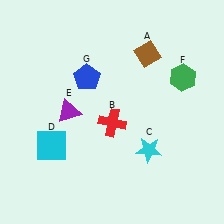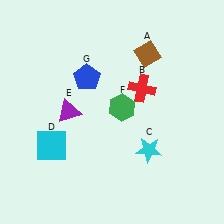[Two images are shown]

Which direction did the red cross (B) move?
The red cross (B) moved up.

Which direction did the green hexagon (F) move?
The green hexagon (F) moved left.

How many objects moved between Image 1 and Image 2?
2 objects moved between the two images.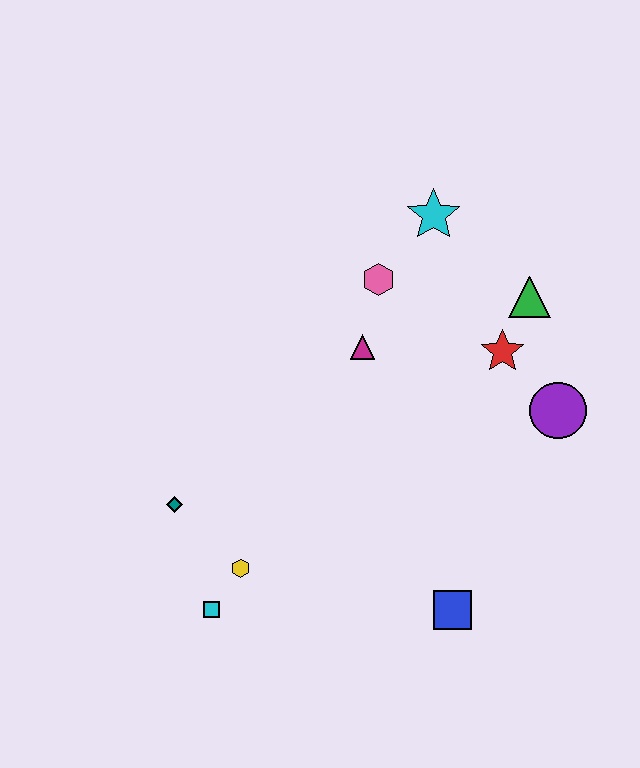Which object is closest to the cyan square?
The yellow hexagon is closest to the cyan square.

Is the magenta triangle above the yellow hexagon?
Yes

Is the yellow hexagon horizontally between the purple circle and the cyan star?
No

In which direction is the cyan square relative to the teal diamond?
The cyan square is below the teal diamond.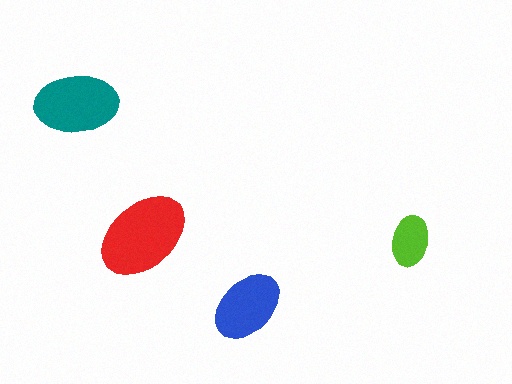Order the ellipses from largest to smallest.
the red one, the teal one, the blue one, the lime one.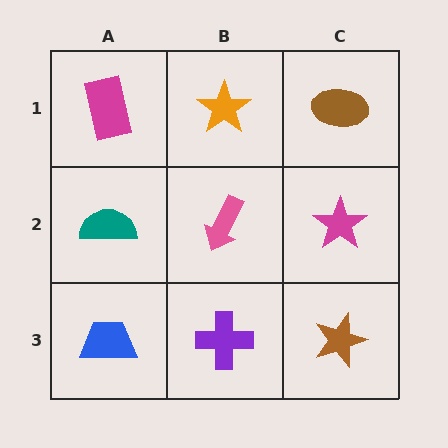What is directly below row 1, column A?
A teal semicircle.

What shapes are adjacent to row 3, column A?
A teal semicircle (row 2, column A), a purple cross (row 3, column B).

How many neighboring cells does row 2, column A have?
3.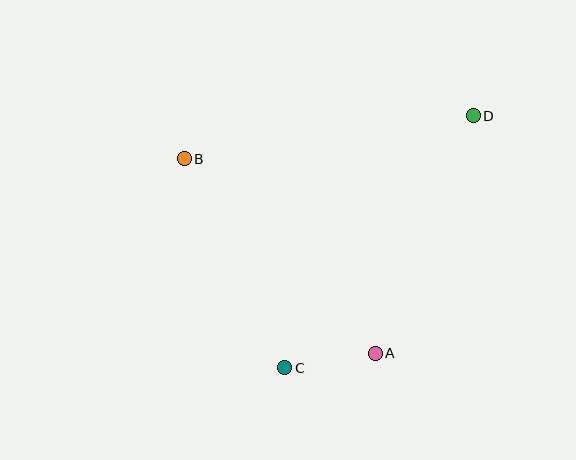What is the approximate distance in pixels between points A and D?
The distance between A and D is approximately 257 pixels.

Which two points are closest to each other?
Points A and C are closest to each other.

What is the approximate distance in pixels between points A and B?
The distance between A and B is approximately 272 pixels.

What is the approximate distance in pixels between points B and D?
The distance between B and D is approximately 292 pixels.